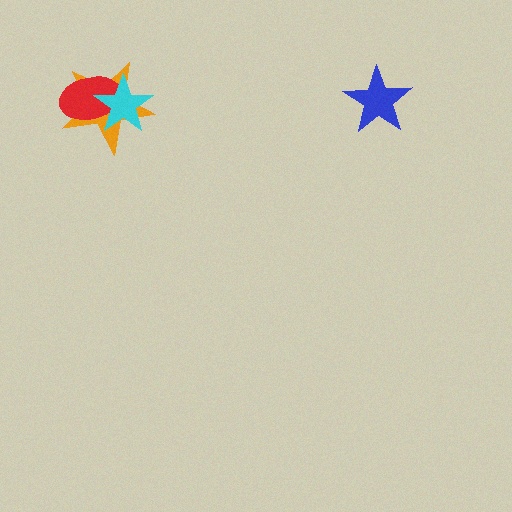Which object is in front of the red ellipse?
The cyan star is in front of the red ellipse.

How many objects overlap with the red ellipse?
2 objects overlap with the red ellipse.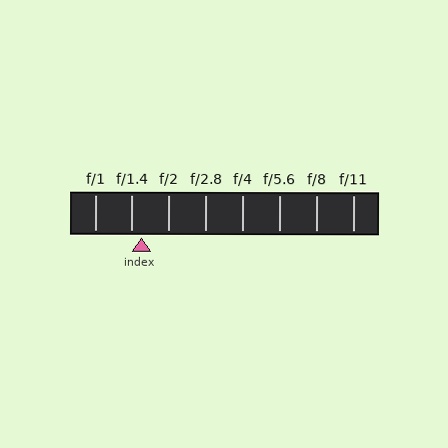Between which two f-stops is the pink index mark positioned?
The index mark is between f/1.4 and f/2.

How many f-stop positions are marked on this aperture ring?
There are 8 f-stop positions marked.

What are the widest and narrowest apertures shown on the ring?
The widest aperture shown is f/1 and the narrowest is f/11.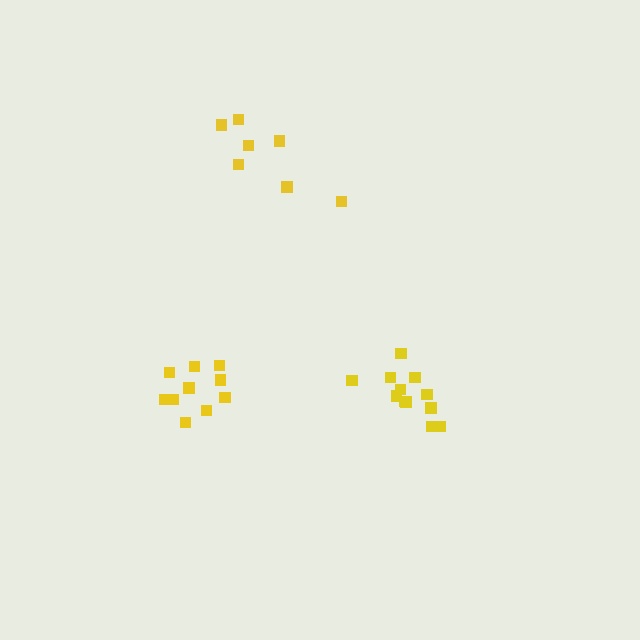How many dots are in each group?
Group 1: 12 dots, Group 2: 10 dots, Group 3: 7 dots (29 total).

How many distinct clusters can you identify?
There are 3 distinct clusters.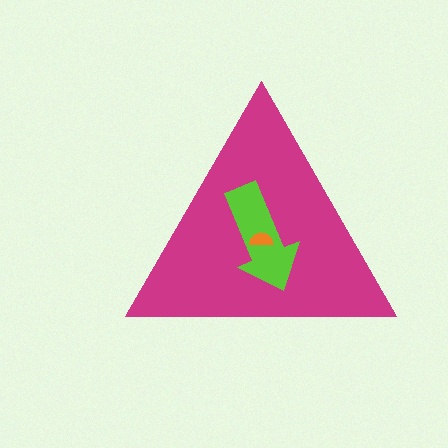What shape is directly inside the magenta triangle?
The lime arrow.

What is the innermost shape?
The orange semicircle.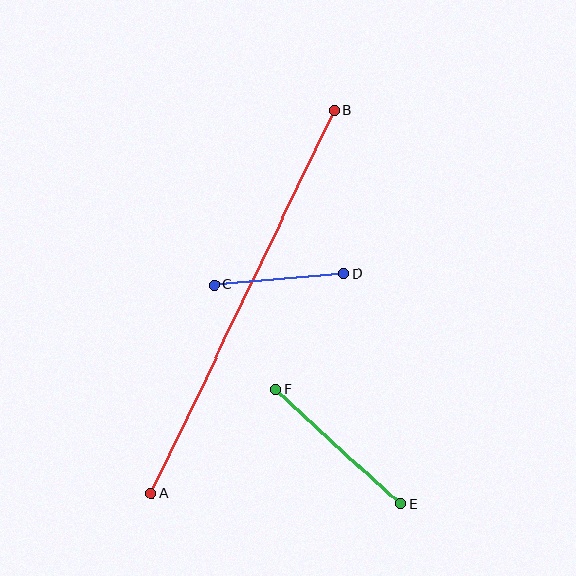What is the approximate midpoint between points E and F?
The midpoint is at approximately (338, 447) pixels.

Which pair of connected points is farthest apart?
Points A and B are farthest apart.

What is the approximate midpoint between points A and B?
The midpoint is at approximately (243, 301) pixels.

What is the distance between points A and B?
The distance is approximately 425 pixels.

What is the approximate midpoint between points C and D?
The midpoint is at approximately (279, 279) pixels.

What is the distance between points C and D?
The distance is approximately 130 pixels.